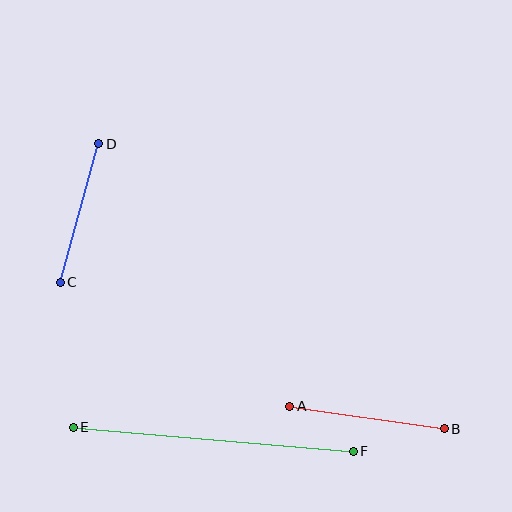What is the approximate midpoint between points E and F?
The midpoint is at approximately (213, 439) pixels.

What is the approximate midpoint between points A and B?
The midpoint is at approximately (367, 418) pixels.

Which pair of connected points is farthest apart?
Points E and F are farthest apart.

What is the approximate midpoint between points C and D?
The midpoint is at approximately (79, 213) pixels.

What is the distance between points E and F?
The distance is approximately 281 pixels.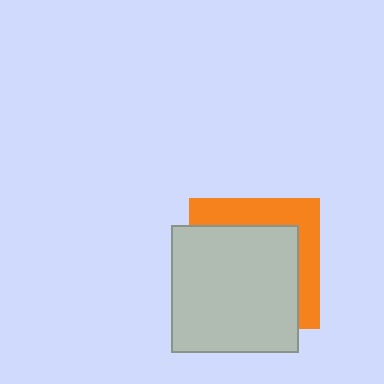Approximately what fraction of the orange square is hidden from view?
Roughly 67% of the orange square is hidden behind the light gray square.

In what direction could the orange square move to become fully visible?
The orange square could move toward the upper-right. That would shift it out from behind the light gray square entirely.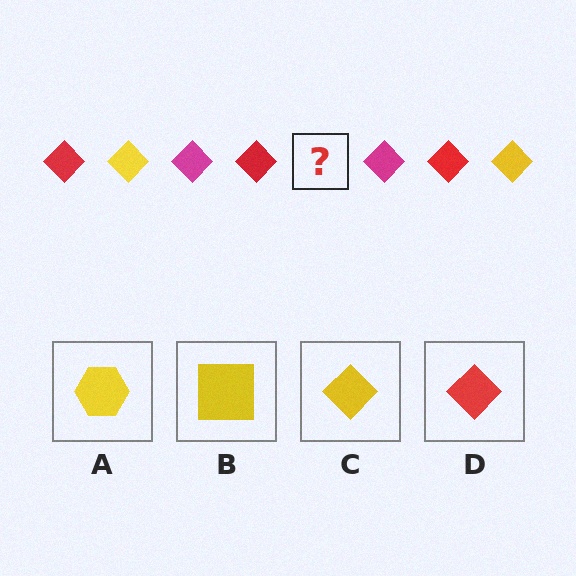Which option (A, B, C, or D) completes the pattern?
C.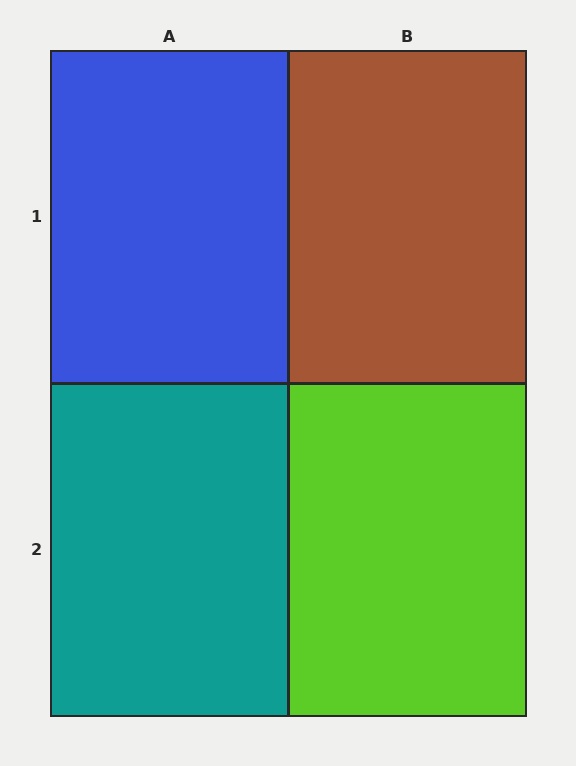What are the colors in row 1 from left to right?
Blue, brown.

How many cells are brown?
1 cell is brown.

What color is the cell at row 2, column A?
Teal.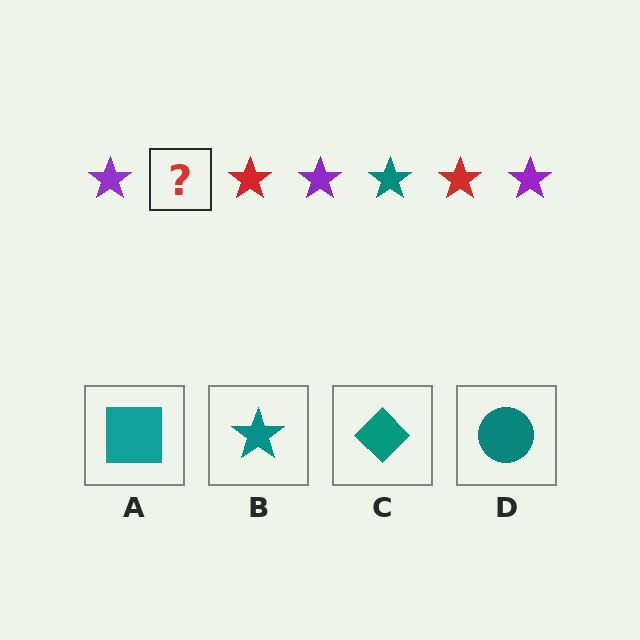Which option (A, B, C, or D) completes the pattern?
B.